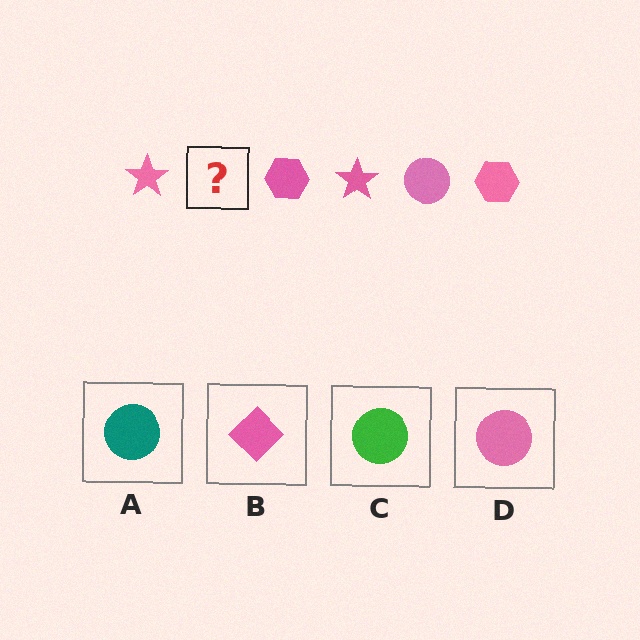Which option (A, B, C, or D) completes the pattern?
D.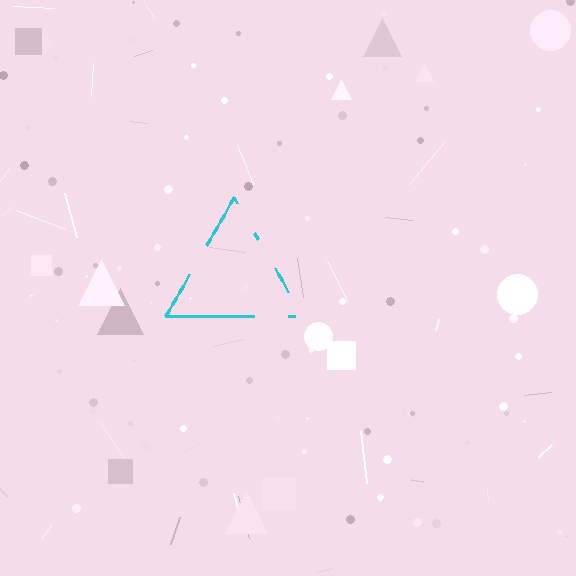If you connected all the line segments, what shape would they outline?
They would outline a triangle.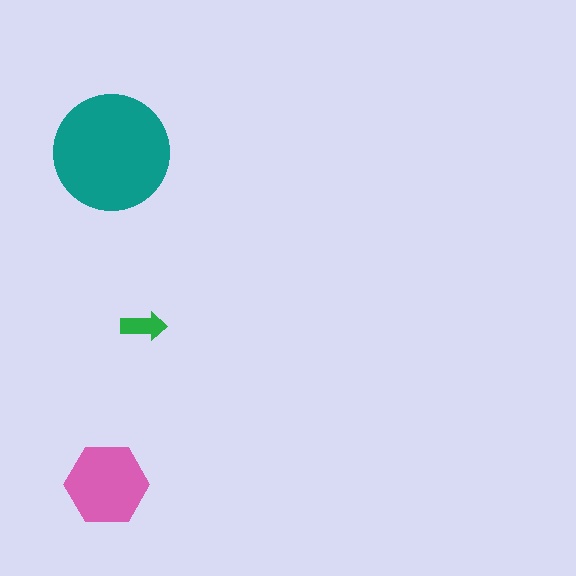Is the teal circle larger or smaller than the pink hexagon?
Larger.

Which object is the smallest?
The green arrow.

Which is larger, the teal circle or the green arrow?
The teal circle.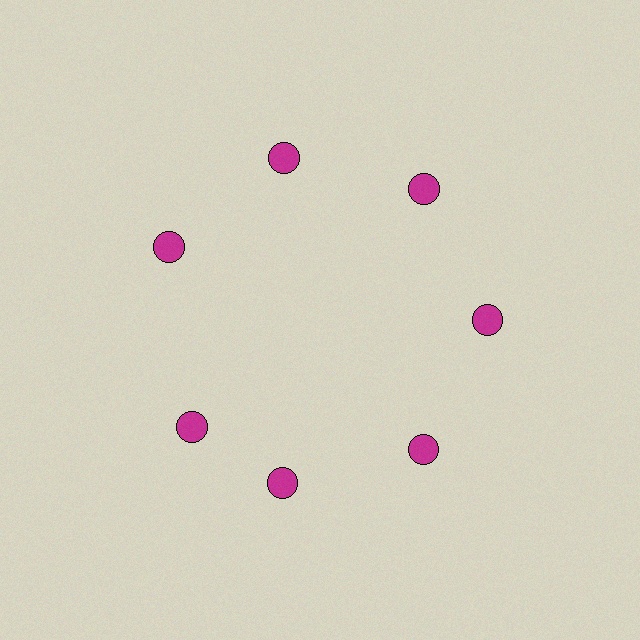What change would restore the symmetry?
The symmetry would be restored by rotating it back into even spacing with its neighbors so that all 7 circles sit at equal angles and equal distance from the center.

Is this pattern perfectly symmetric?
No. The 7 magenta circles are arranged in a ring, but one element near the 8 o'clock position is rotated out of alignment along the ring, breaking the 7-fold rotational symmetry.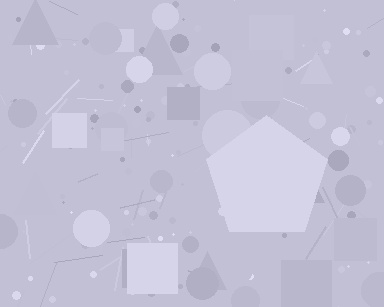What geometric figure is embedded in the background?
A pentagon is embedded in the background.